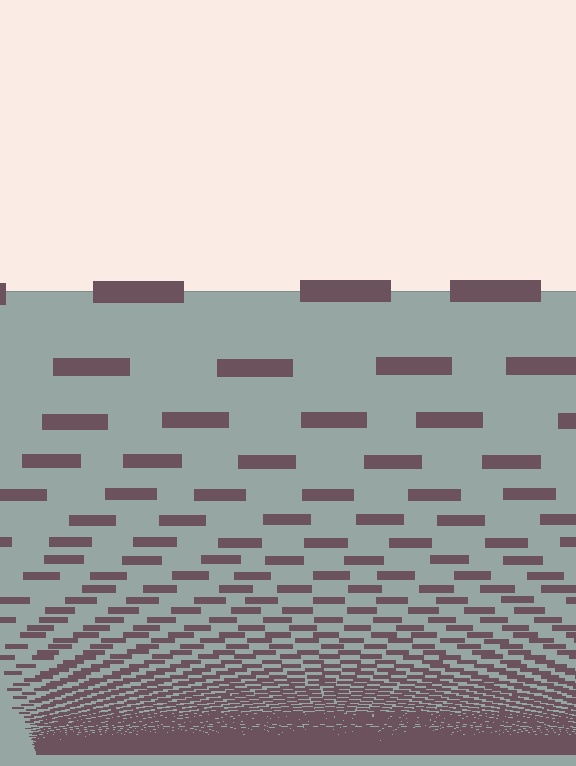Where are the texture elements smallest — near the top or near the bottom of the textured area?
Near the bottom.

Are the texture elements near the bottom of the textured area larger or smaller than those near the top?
Smaller. The gradient is inverted — elements near the bottom are smaller and denser.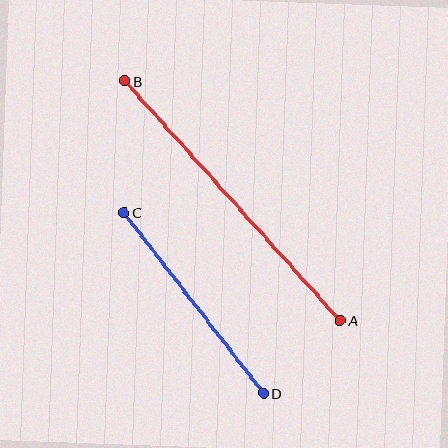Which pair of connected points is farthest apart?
Points A and B are farthest apart.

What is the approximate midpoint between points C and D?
The midpoint is at approximately (194, 303) pixels.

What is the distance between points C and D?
The distance is approximately 228 pixels.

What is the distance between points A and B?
The distance is approximately 322 pixels.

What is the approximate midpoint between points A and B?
The midpoint is at approximately (233, 201) pixels.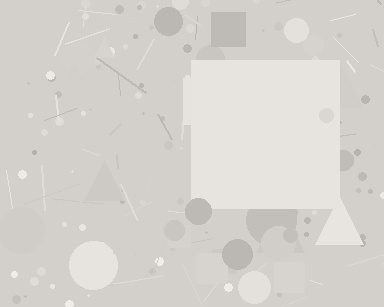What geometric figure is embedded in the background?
A square is embedded in the background.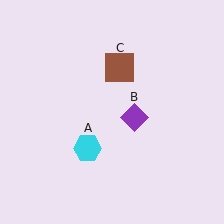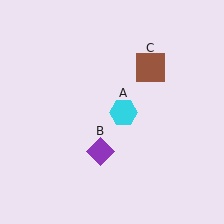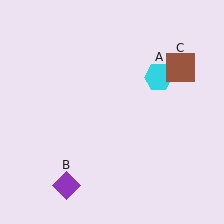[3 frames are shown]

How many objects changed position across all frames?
3 objects changed position: cyan hexagon (object A), purple diamond (object B), brown square (object C).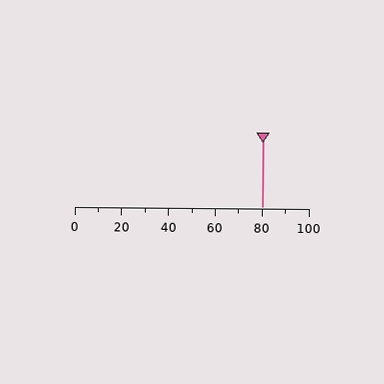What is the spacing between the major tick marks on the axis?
The major ticks are spaced 20 apart.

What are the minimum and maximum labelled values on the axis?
The axis runs from 0 to 100.